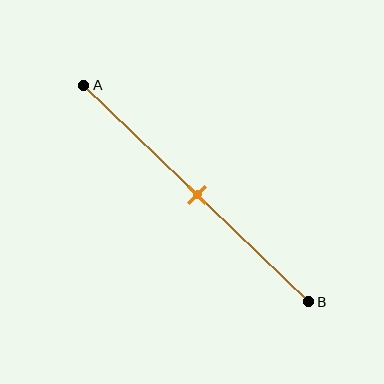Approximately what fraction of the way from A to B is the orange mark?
The orange mark is approximately 50% of the way from A to B.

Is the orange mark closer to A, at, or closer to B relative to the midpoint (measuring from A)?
The orange mark is approximately at the midpoint of segment AB.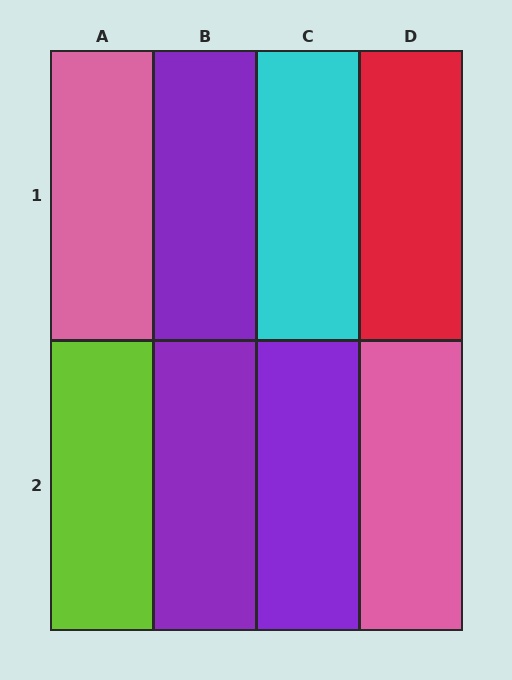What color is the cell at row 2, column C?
Purple.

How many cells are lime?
1 cell is lime.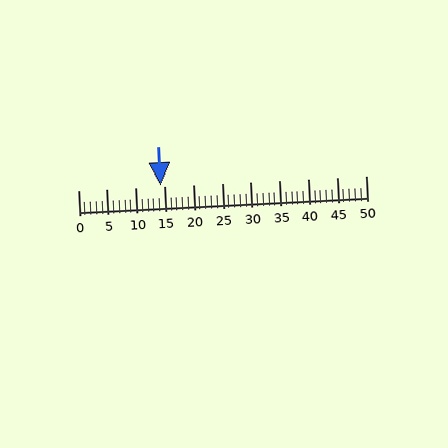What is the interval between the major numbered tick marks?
The major tick marks are spaced 5 units apart.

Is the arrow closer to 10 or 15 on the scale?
The arrow is closer to 15.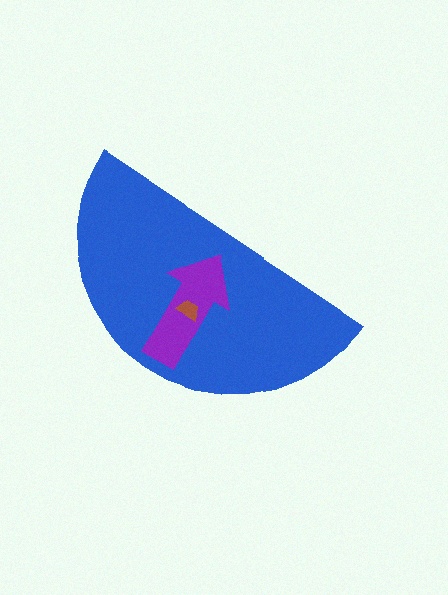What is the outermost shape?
The blue semicircle.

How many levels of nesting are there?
3.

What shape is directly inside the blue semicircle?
The purple arrow.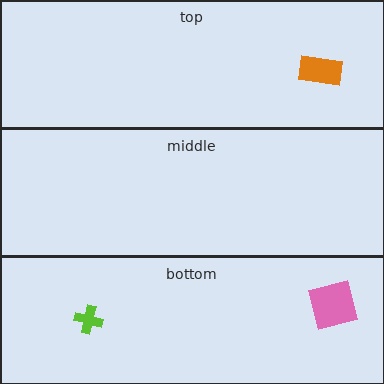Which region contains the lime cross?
The bottom region.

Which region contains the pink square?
The bottom region.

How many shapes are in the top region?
1.